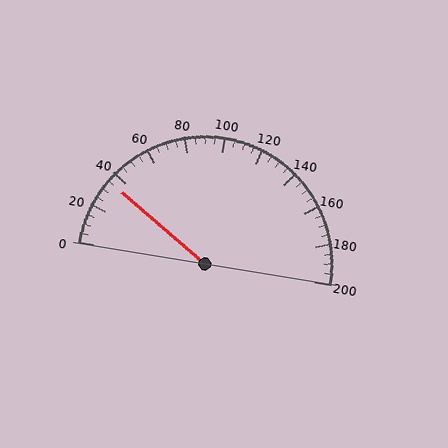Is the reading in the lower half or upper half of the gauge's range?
The reading is in the lower half of the range (0 to 200).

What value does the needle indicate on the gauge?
The needle indicates approximately 35.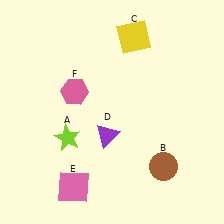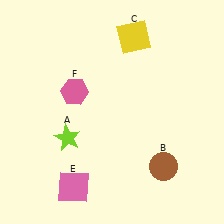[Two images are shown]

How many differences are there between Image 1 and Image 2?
There is 1 difference between the two images.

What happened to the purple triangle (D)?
The purple triangle (D) was removed in Image 2. It was in the bottom-left area of Image 1.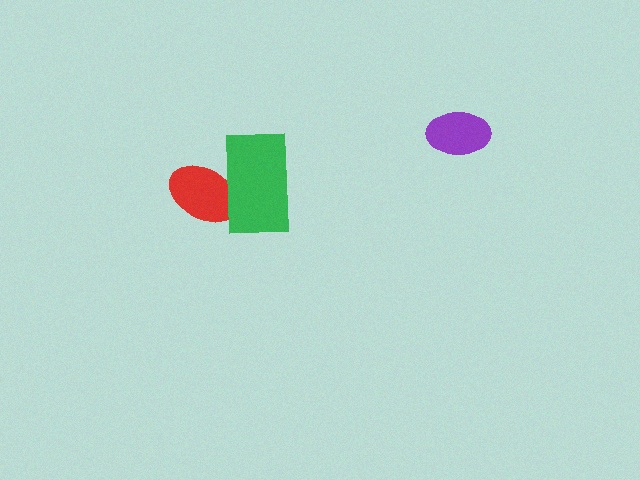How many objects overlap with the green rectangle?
1 object overlaps with the green rectangle.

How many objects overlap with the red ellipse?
1 object overlaps with the red ellipse.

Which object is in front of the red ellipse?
The green rectangle is in front of the red ellipse.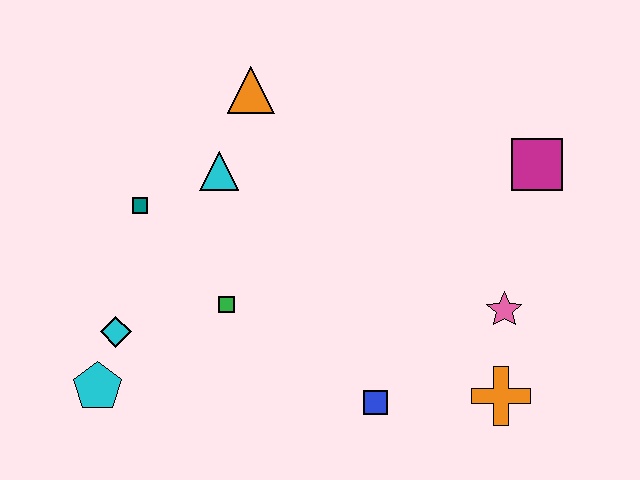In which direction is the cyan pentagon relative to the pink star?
The cyan pentagon is to the left of the pink star.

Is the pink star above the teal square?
No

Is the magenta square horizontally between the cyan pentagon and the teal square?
No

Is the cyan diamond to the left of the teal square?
Yes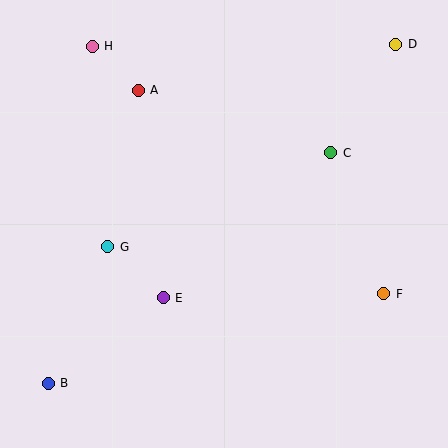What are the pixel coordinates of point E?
Point E is at (163, 298).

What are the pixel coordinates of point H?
Point H is at (92, 46).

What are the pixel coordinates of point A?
Point A is at (138, 90).